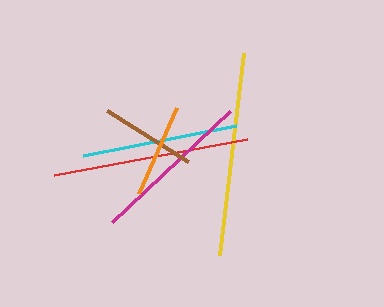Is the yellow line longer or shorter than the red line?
The yellow line is longer than the red line.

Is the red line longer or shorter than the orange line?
The red line is longer than the orange line.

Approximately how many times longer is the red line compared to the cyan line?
The red line is approximately 1.3 times the length of the cyan line.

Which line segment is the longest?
The yellow line is the longest at approximately 203 pixels.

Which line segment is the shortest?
The orange line is the shortest at approximately 94 pixels.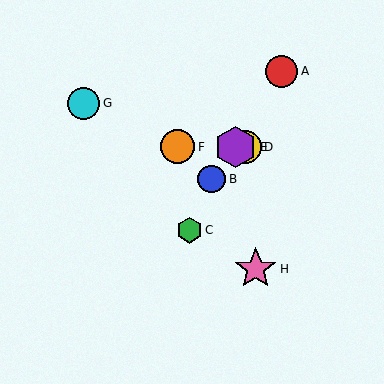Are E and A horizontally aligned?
No, E is at y≈147 and A is at y≈71.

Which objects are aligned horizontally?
Objects D, E, F are aligned horizontally.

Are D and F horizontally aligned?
Yes, both are at y≈147.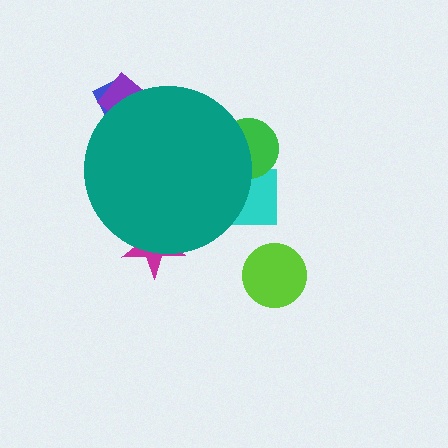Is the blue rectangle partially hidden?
Yes, the blue rectangle is partially hidden behind the teal circle.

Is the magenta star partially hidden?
Yes, the magenta star is partially hidden behind the teal circle.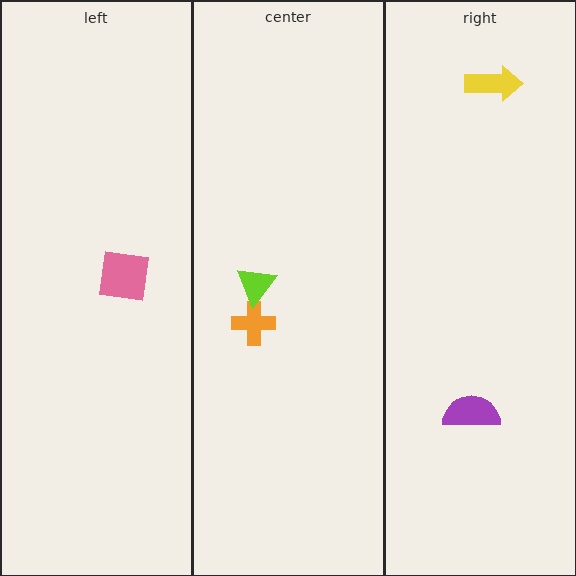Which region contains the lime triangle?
The center region.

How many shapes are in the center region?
2.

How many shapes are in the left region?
1.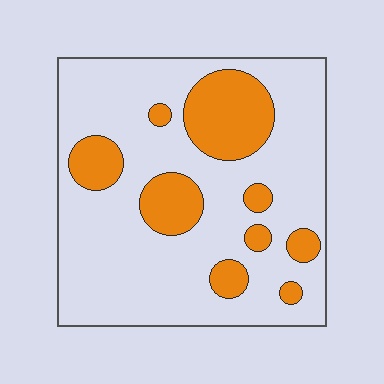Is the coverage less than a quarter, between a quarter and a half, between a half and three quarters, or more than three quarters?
Less than a quarter.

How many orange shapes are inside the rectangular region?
9.